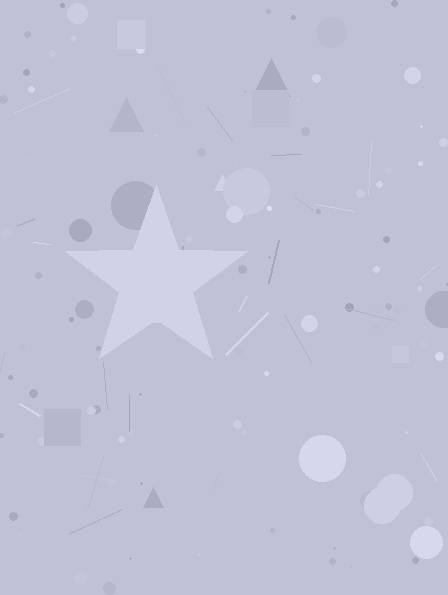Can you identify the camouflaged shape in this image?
The camouflaged shape is a star.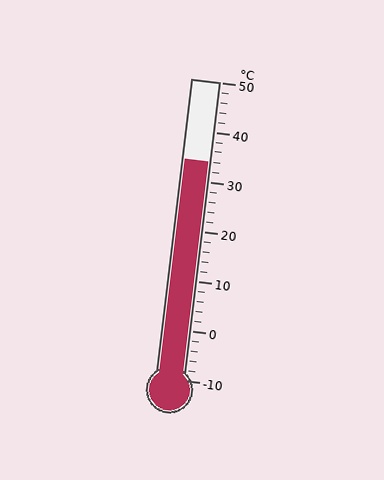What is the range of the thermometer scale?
The thermometer scale ranges from -10°C to 50°C.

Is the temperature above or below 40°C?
The temperature is below 40°C.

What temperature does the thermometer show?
The thermometer shows approximately 34°C.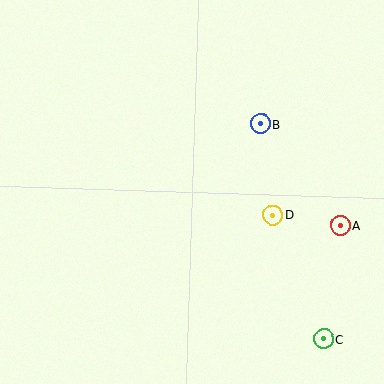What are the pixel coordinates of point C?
Point C is at (323, 339).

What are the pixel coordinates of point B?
Point B is at (260, 124).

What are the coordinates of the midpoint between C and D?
The midpoint between C and D is at (298, 277).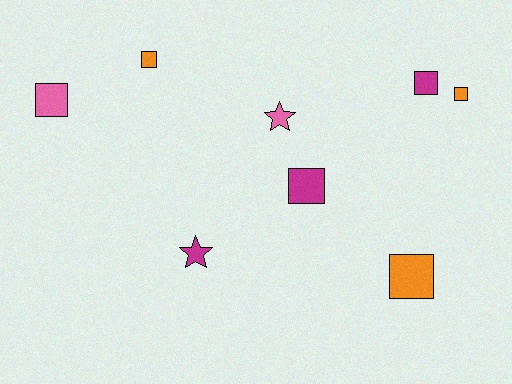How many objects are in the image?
There are 8 objects.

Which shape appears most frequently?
Square, with 6 objects.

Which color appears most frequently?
Orange, with 3 objects.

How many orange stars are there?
There are no orange stars.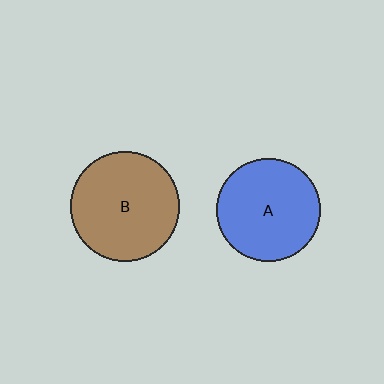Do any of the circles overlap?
No, none of the circles overlap.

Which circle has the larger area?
Circle B (brown).